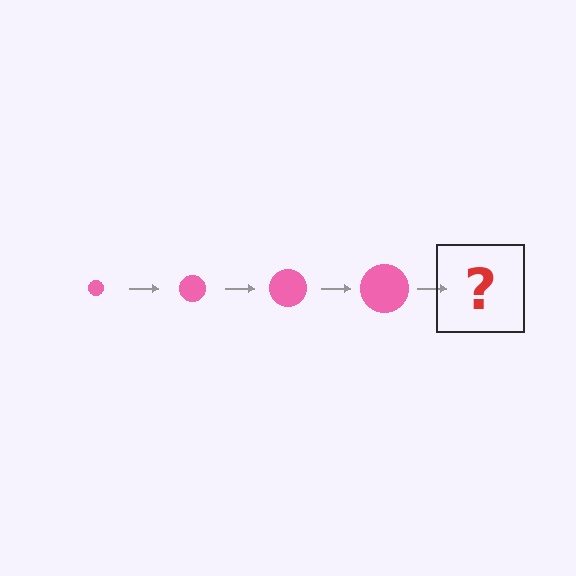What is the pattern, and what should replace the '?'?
The pattern is that the circle gets progressively larger each step. The '?' should be a pink circle, larger than the previous one.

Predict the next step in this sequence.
The next step is a pink circle, larger than the previous one.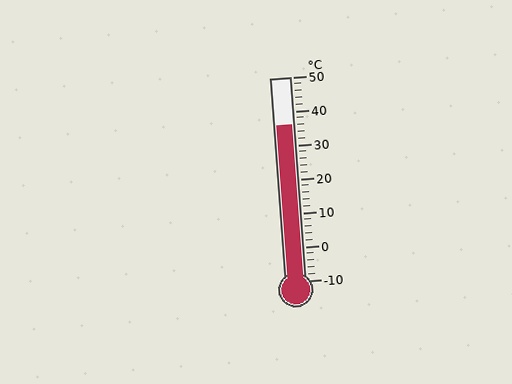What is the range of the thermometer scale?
The thermometer scale ranges from -10°C to 50°C.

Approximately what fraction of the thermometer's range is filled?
The thermometer is filled to approximately 75% of its range.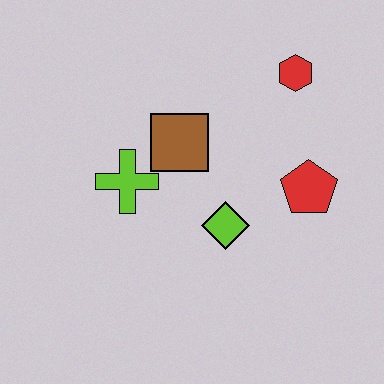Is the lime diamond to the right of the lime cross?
Yes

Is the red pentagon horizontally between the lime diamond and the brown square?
No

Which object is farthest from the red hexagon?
The lime cross is farthest from the red hexagon.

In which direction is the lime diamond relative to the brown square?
The lime diamond is below the brown square.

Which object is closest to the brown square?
The lime cross is closest to the brown square.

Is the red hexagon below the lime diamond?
No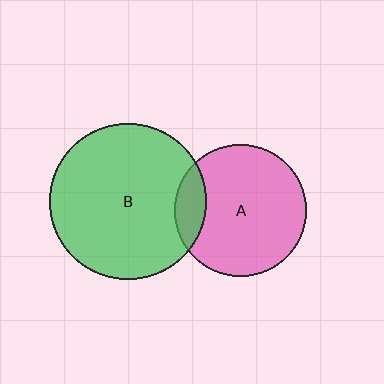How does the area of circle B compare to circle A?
Approximately 1.4 times.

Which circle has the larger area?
Circle B (green).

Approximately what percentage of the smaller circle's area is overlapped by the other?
Approximately 15%.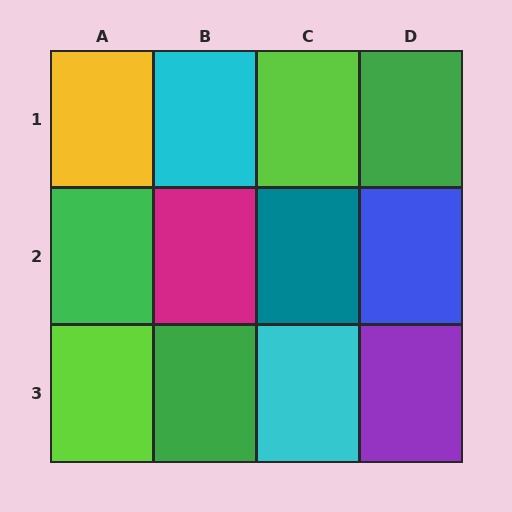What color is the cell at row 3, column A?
Lime.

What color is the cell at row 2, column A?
Green.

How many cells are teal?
1 cell is teal.